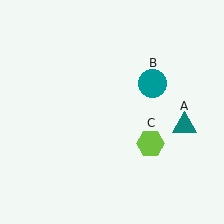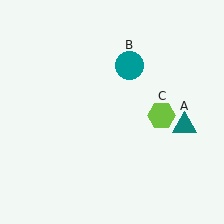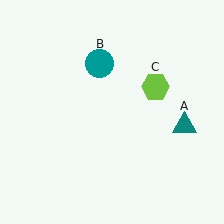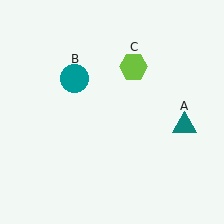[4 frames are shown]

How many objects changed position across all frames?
2 objects changed position: teal circle (object B), lime hexagon (object C).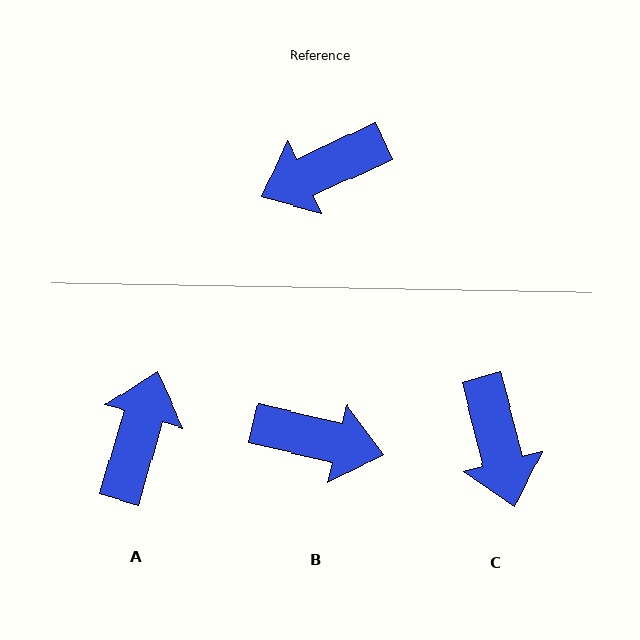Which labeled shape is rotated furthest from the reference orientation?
B, about 142 degrees away.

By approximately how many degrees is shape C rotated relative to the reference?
Approximately 80 degrees counter-clockwise.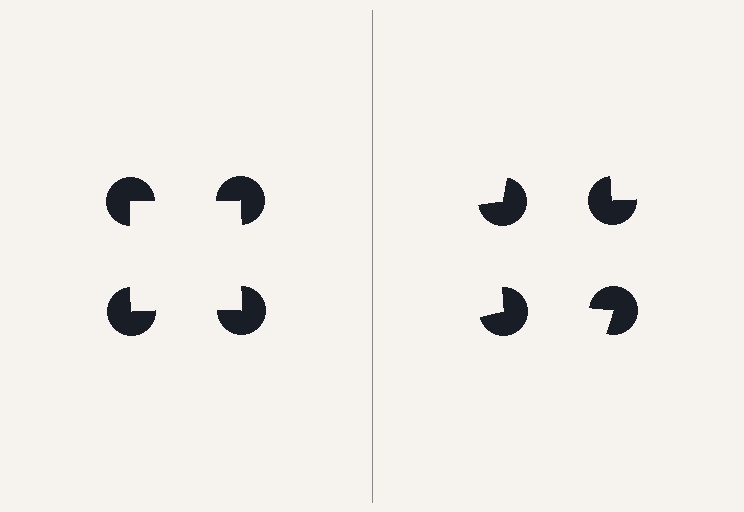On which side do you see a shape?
An illusory square appears on the left side. On the right side the wedge cuts are rotated, so no coherent shape forms.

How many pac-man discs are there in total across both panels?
8 — 4 on each side.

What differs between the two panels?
The pac-man discs are positioned identically on both sides; only the wedge orientations differ. On the left they align to a square; on the right they are misaligned.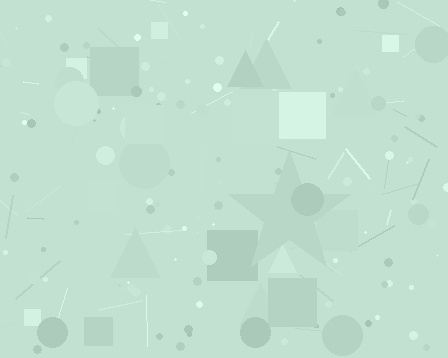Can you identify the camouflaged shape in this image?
The camouflaged shape is a star.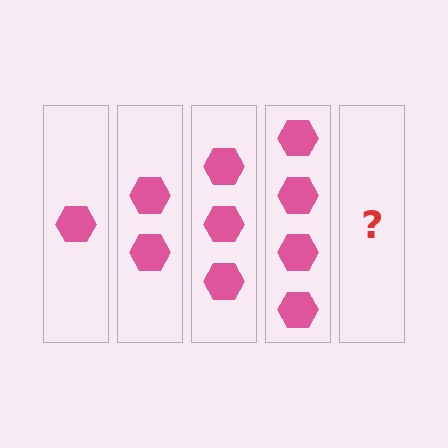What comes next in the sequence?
The next element should be 5 hexagons.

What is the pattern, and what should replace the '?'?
The pattern is that each step adds one more hexagon. The '?' should be 5 hexagons.